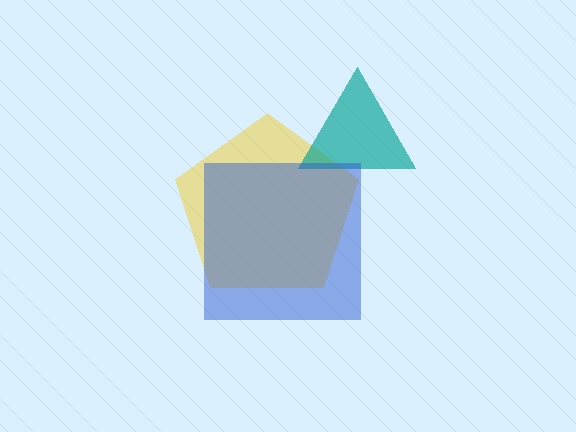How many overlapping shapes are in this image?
There are 3 overlapping shapes in the image.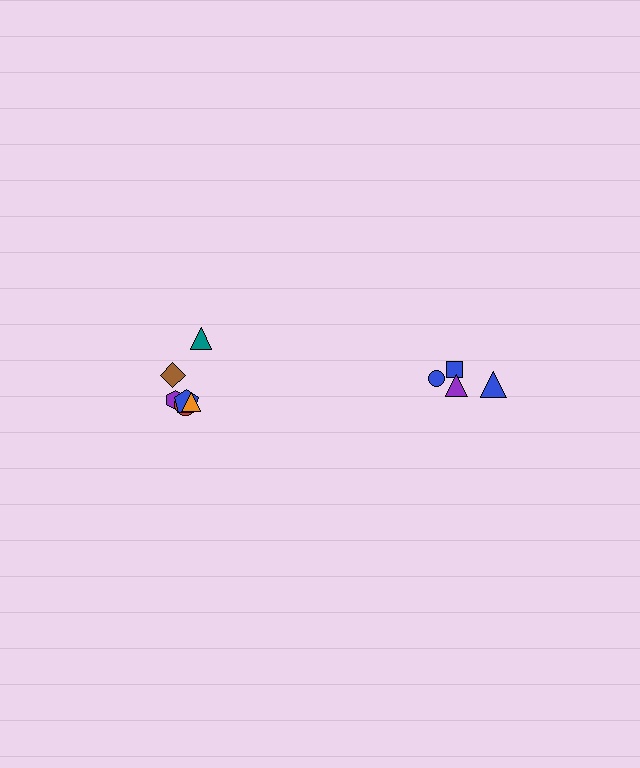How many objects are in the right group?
There are 4 objects.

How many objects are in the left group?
There are 6 objects.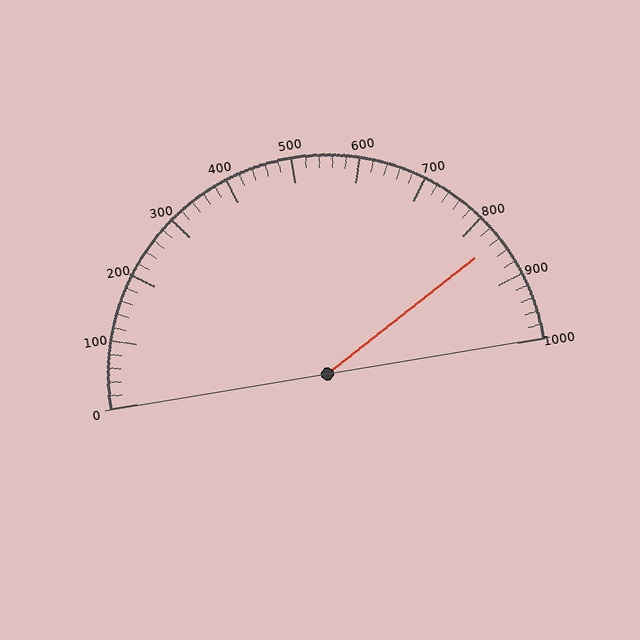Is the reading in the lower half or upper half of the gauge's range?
The reading is in the upper half of the range (0 to 1000).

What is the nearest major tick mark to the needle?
The nearest major tick mark is 800.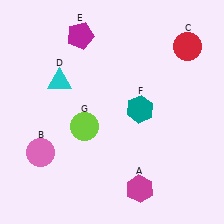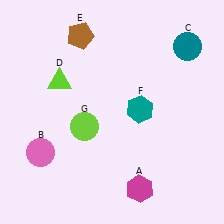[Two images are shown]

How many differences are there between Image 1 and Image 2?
There are 3 differences between the two images.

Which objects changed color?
C changed from red to teal. D changed from cyan to lime. E changed from magenta to brown.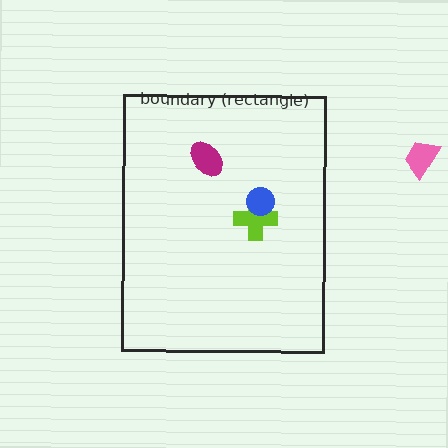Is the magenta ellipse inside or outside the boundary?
Inside.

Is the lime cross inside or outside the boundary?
Inside.